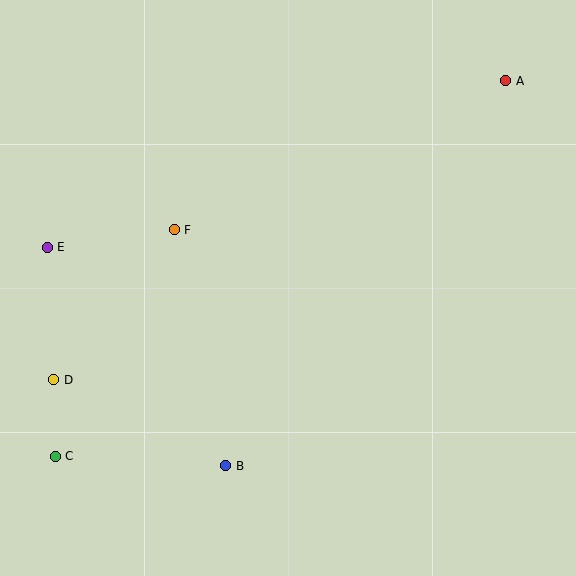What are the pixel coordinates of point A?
Point A is at (506, 81).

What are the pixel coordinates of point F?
Point F is at (174, 230).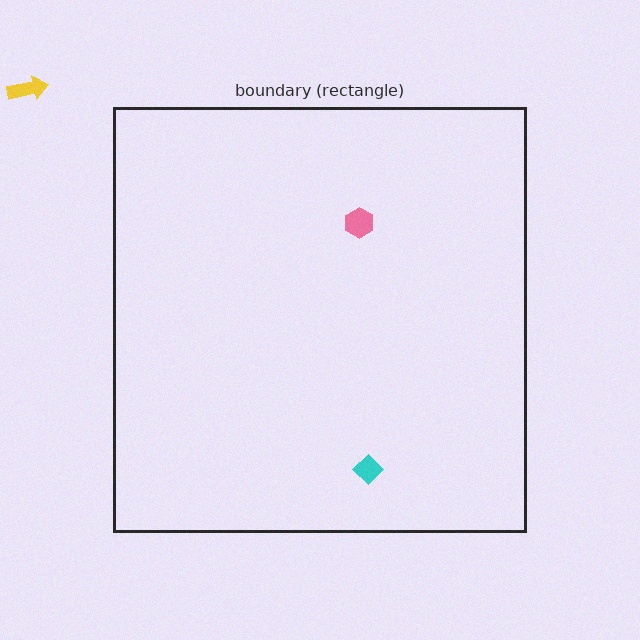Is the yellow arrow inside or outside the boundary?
Outside.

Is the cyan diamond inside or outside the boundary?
Inside.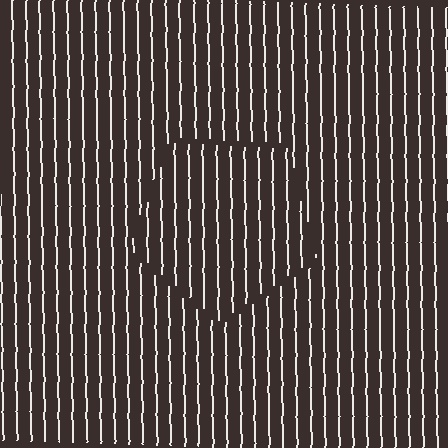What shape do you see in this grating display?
An illusory pentagon. The interior of the shape contains the same grating, shifted by half a period — the contour is defined by the phase discontinuity where line-ends from the inner and outer gratings abut.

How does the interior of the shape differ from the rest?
The interior of the shape contains the same grating, shifted by half a period — the contour is defined by the phase discontinuity where line-ends from the inner and outer gratings abut.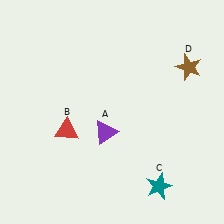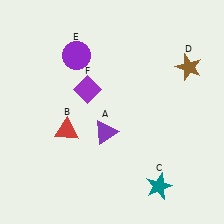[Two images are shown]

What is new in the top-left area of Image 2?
A purple circle (E) was added in the top-left area of Image 2.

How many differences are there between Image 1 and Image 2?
There are 2 differences between the two images.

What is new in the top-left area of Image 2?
A purple diamond (F) was added in the top-left area of Image 2.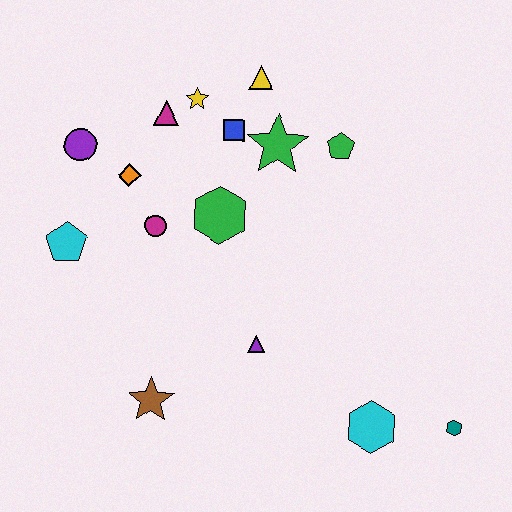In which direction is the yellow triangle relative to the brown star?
The yellow triangle is above the brown star.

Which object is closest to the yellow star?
The magenta triangle is closest to the yellow star.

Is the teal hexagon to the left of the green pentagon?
No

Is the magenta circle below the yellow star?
Yes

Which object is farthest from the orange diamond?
The teal hexagon is farthest from the orange diamond.